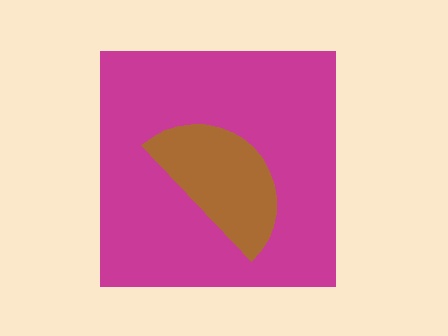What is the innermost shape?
The brown semicircle.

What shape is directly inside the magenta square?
The brown semicircle.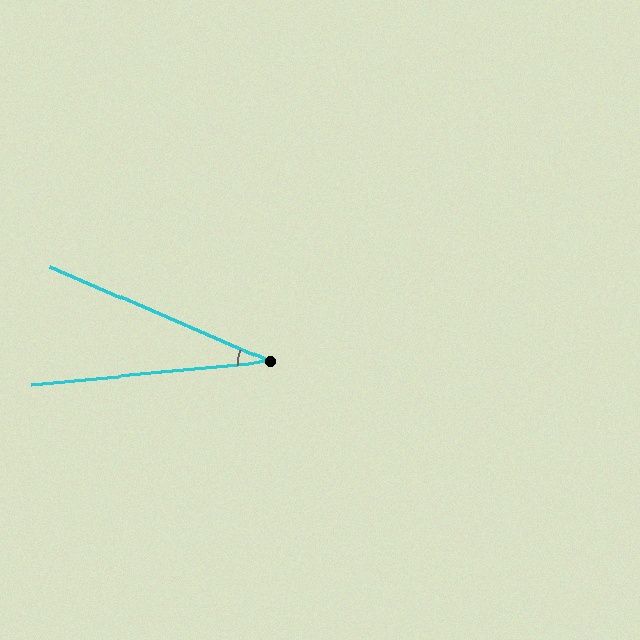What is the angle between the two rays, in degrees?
Approximately 29 degrees.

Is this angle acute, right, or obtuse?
It is acute.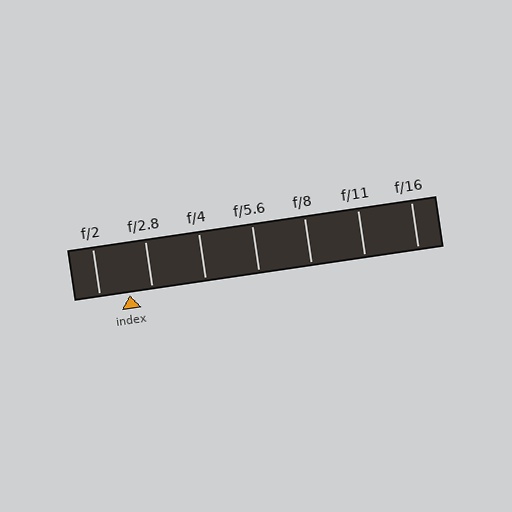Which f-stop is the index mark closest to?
The index mark is closest to f/2.8.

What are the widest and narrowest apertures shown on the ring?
The widest aperture shown is f/2 and the narrowest is f/16.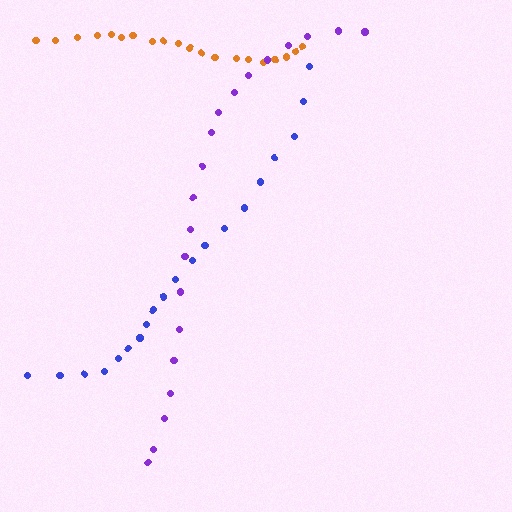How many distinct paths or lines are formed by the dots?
There are 3 distinct paths.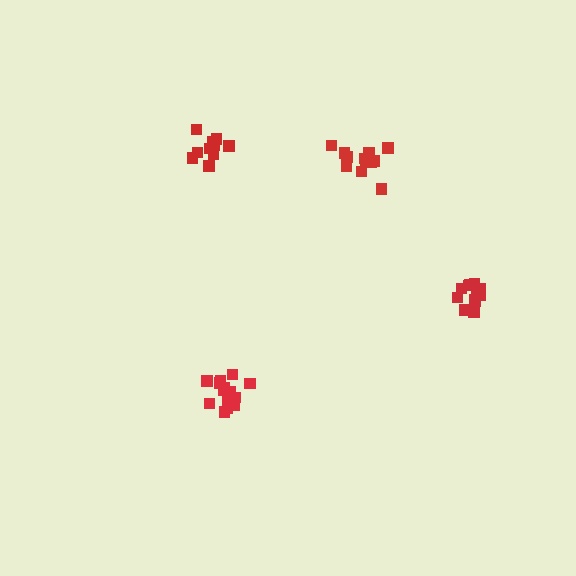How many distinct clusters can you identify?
There are 4 distinct clusters.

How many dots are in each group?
Group 1: 13 dots, Group 2: 14 dots, Group 3: 11 dots, Group 4: 13 dots (51 total).